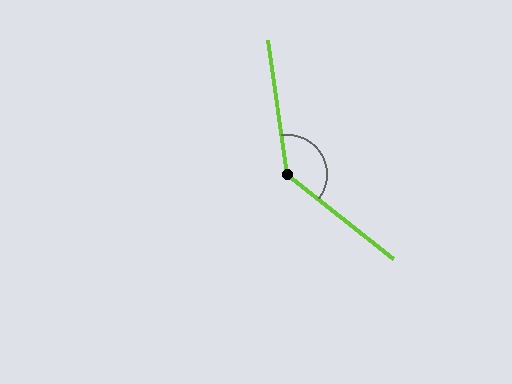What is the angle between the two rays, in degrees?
Approximately 137 degrees.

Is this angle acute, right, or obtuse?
It is obtuse.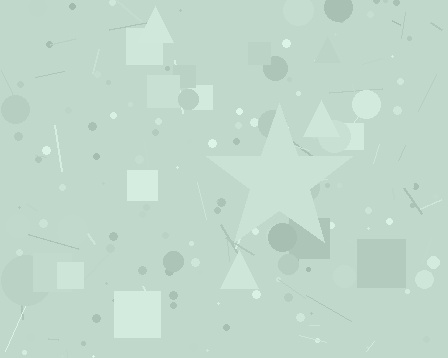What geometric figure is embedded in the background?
A star is embedded in the background.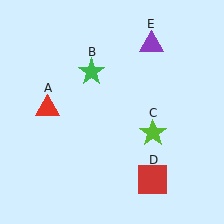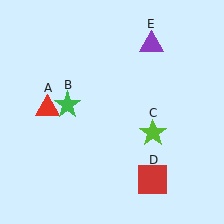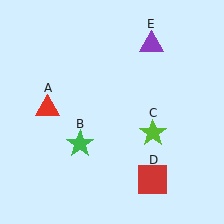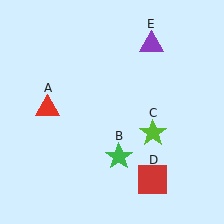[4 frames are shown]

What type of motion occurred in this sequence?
The green star (object B) rotated counterclockwise around the center of the scene.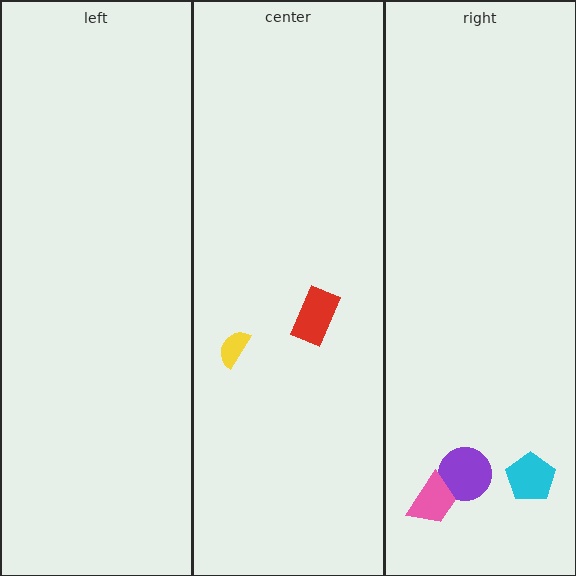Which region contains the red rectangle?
The center region.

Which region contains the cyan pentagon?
The right region.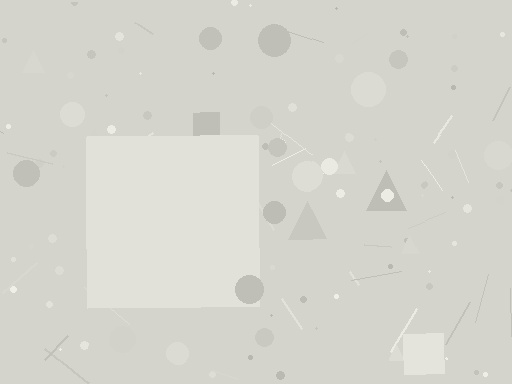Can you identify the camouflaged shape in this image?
The camouflaged shape is a square.